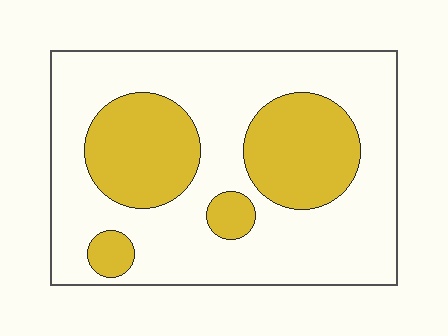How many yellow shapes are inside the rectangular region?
4.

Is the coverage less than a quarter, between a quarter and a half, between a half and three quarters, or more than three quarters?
Between a quarter and a half.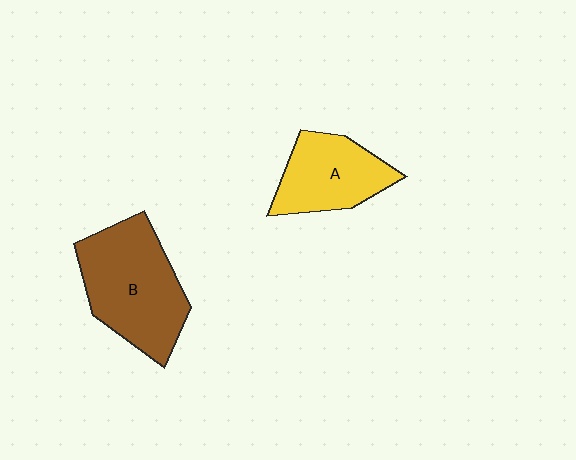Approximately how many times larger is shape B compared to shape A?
Approximately 1.5 times.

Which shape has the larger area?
Shape B (brown).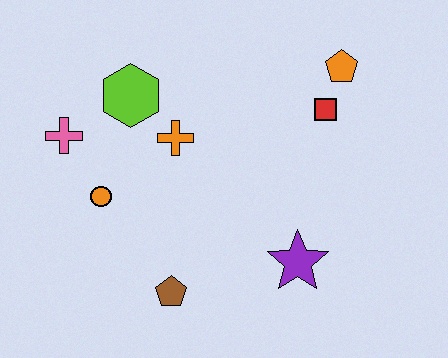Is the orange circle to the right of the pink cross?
Yes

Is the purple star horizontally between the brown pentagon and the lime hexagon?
No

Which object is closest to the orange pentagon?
The red square is closest to the orange pentagon.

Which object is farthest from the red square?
The pink cross is farthest from the red square.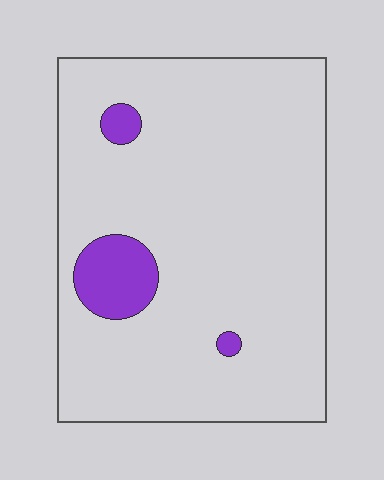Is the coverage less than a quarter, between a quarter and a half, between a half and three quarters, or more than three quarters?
Less than a quarter.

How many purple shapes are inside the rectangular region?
3.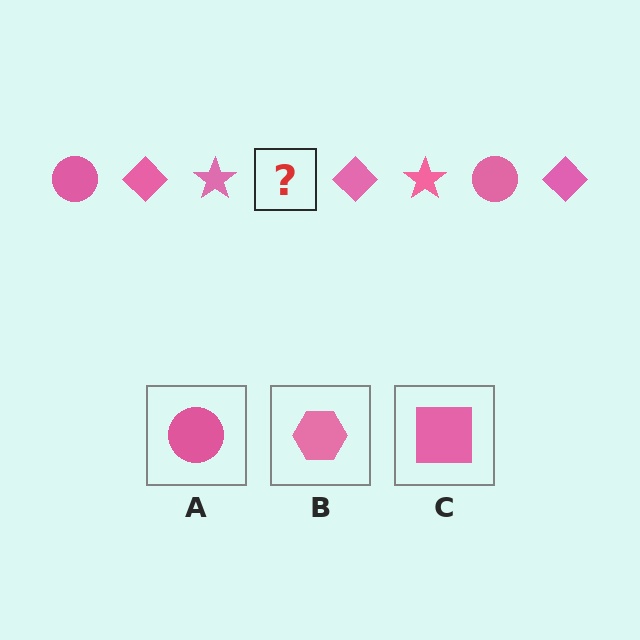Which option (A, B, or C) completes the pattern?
A.